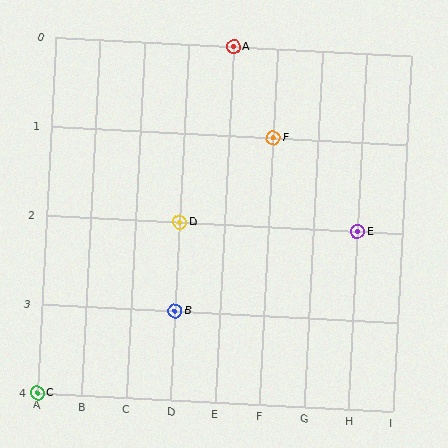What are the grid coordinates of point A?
Point A is at grid coordinates (E, 0).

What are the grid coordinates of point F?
Point F is at grid coordinates (F, 1).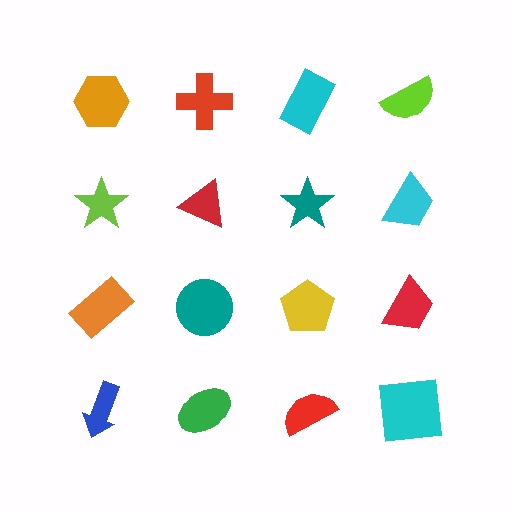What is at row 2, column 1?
A lime star.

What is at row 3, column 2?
A teal circle.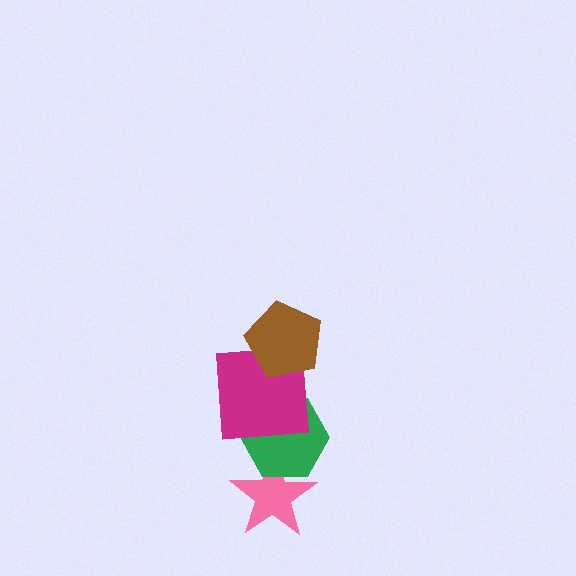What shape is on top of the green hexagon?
The magenta square is on top of the green hexagon.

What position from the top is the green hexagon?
The green hexagon is 3rd from the top.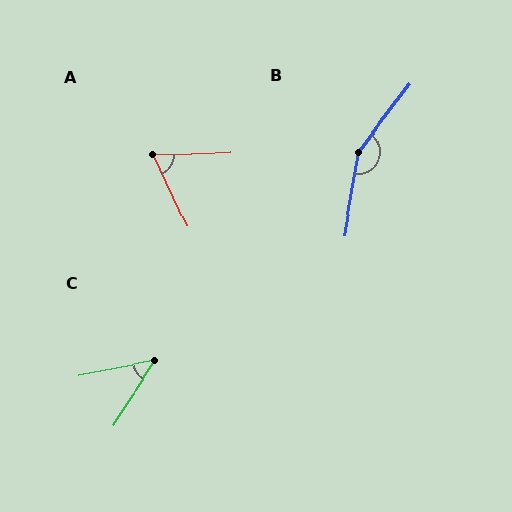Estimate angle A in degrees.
Approximately 66 degrees.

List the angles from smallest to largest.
C (46°), A (66°), B (152°).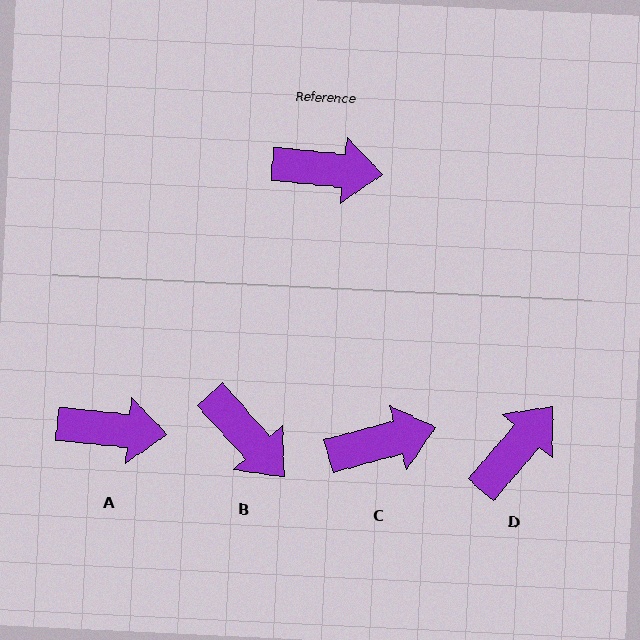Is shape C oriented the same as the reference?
No, it is off by about 21 degrees.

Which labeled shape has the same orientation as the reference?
A.